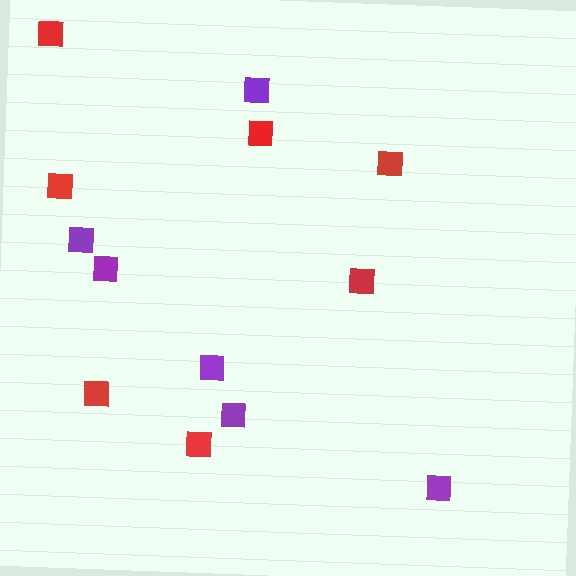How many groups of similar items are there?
There are 2 groups: one group of purple squares (6) and one group of red squares (7).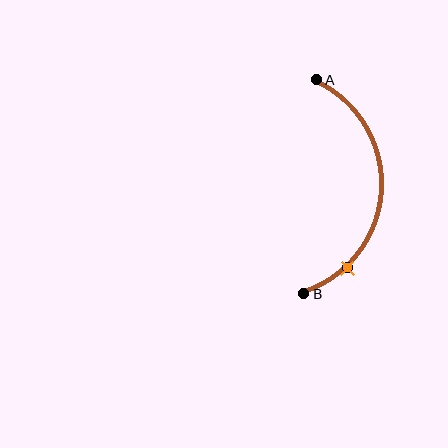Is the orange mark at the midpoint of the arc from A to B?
No. The orange mark lies on the arc but is closer to endpoint B. The arc midpoint would be at the point on the curve equidistant along the arc from both A and B.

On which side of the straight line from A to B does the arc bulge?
The arc bulges to the right of the straight line connecting A and B.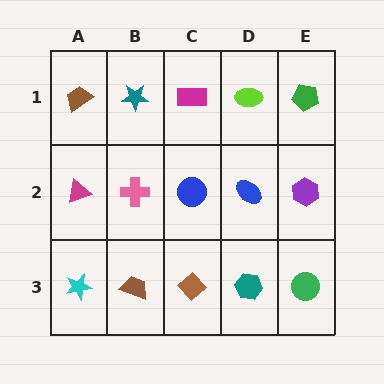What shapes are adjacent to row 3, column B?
A pink cross (row 2, column B), a cyan star (row 3, column A), a brown diamond (row 3, column C).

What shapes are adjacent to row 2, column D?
A lime ellipse (row 1, column D), a teal hexagon (row 3, column D), a blue circle (row 2, column C), a purple hexagon (row 2, column E).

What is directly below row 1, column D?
A blue ellipse.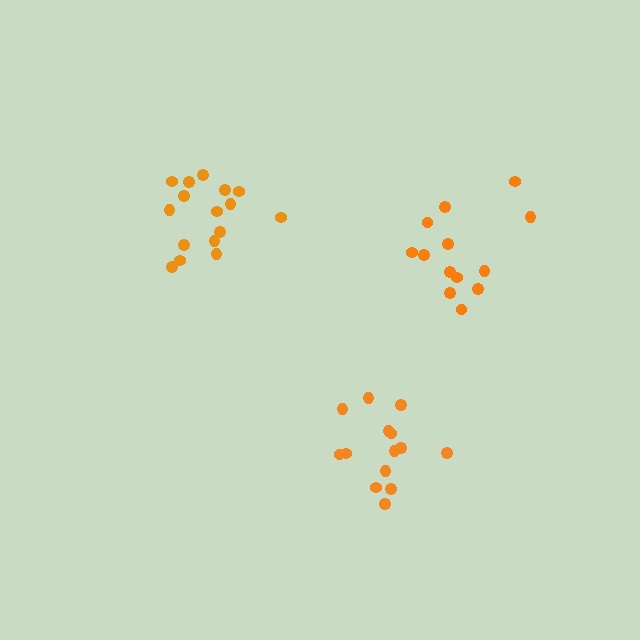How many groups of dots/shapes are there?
There are 3 groups.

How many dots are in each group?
Group 1: 13 dots, Group 2: 14 dots, Group 3: 16 dots (43 total).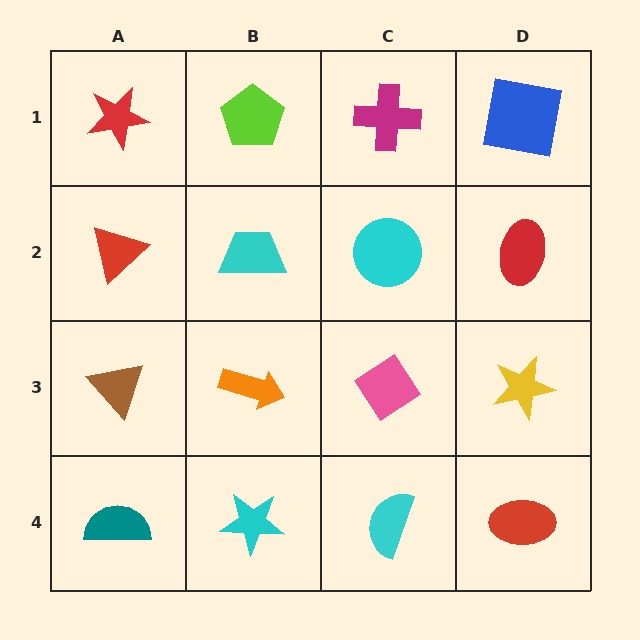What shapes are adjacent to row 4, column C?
A pink diamond (row 3, column C), a cyan star (row 4, column B), a red ellipse (row 4, column D).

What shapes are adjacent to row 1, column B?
A cyan trapezoid (row 2, column B), a red star (row 1, column A), a magenta cross (row 1, column C).